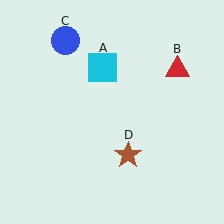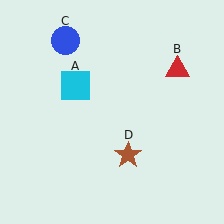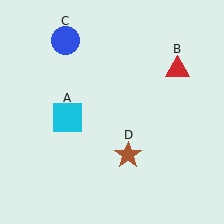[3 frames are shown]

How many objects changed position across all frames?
1 object changed position: cyan square (object A).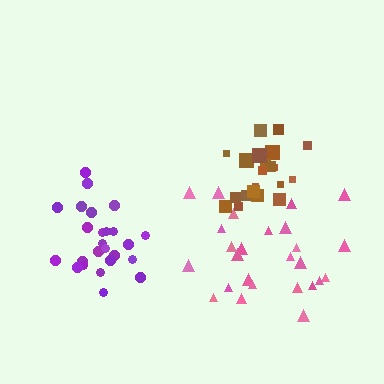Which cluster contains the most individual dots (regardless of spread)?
Purple (26).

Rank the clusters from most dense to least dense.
brown, purple, pink.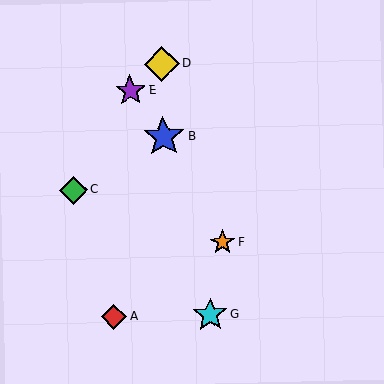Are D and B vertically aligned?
Yes, both are at x≈162.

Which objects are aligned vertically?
Objects B, D are aligned vertically.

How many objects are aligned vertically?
2 objects (B, D) are aligned vertically.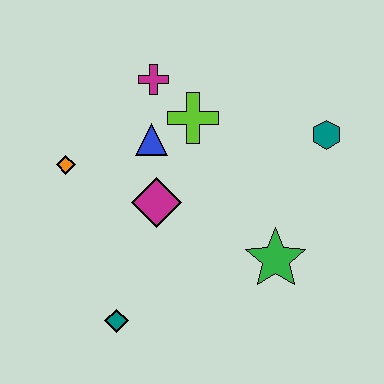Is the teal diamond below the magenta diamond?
Yes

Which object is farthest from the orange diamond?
The teal hexagon is farthest from the orange diamond.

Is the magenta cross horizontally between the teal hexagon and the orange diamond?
Yes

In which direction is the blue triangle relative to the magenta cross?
The blue triangle is below the magenta cross.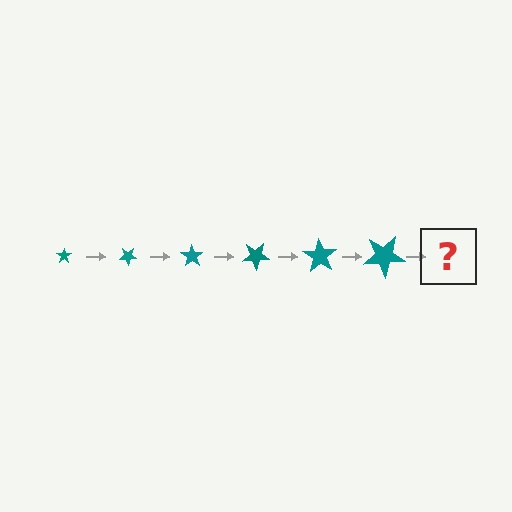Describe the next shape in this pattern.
It should be a star, larger than the previous one and rotated 210 degrees from the start.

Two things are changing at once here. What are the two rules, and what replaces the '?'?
The two rules are that the star grows larger each step and it rotates 35 degrees each step. The '?' should be a star, larger than the previous one and rotated 210 degrees from the start.